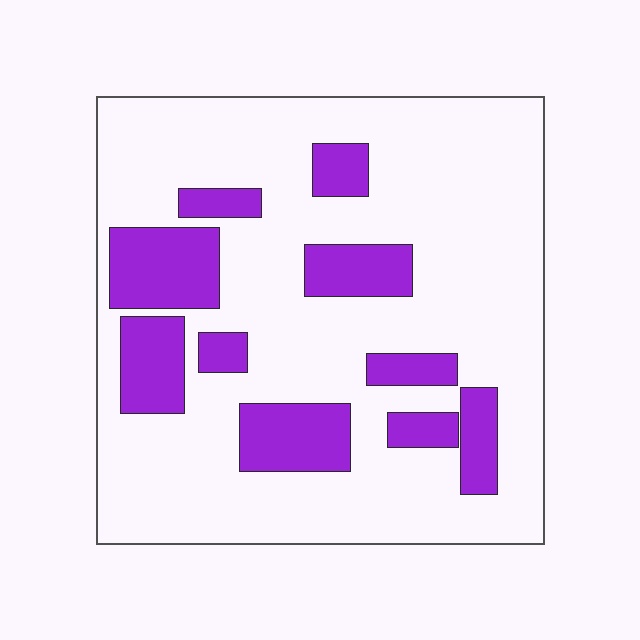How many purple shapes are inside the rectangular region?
10.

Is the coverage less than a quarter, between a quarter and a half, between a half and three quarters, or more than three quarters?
Less than a quarter.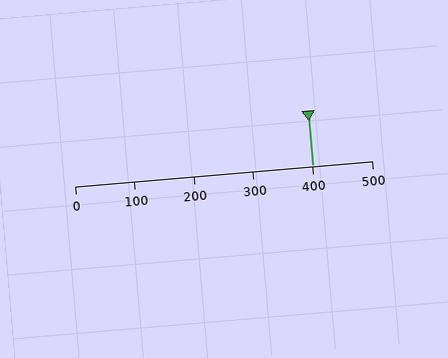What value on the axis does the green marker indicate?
The marker indicates approximately 400.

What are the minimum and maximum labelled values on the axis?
The axis runs from 0 to 500.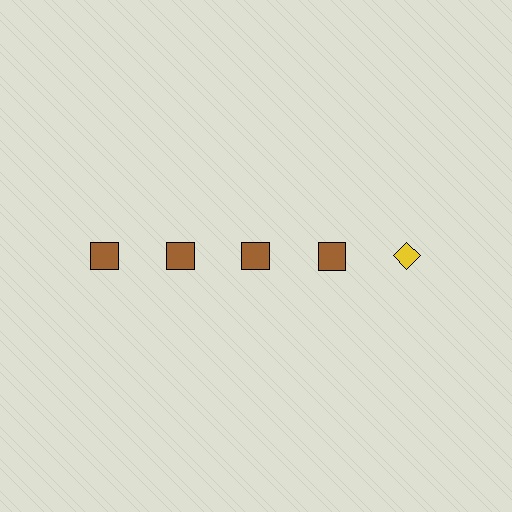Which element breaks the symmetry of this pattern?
The yellow diamond in the top row, rightmost column breaks the symmetry. All other shapes are brown squares.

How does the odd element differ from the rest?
It differs in both color (yellow instead of brown) and shape (diamond instead of square).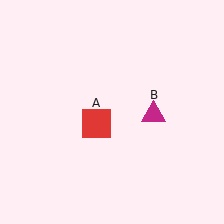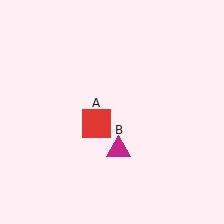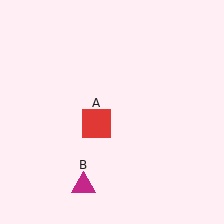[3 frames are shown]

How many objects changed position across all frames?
1 object changed position: magenta triangle (object B).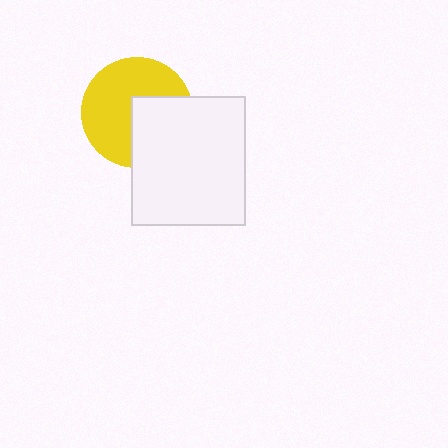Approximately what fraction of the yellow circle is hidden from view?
Roughly 39% of the yellow circle is hidden behind the white rectangle.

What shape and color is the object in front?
The object in front is a white rectangle.